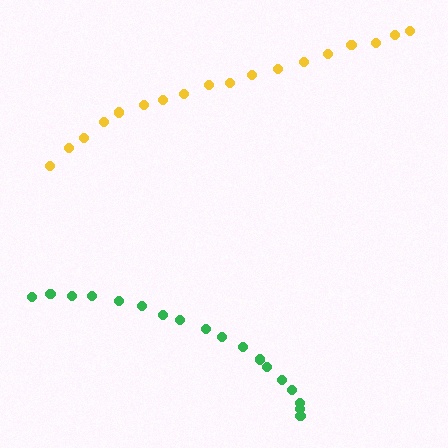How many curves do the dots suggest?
There are 2 distinct paths.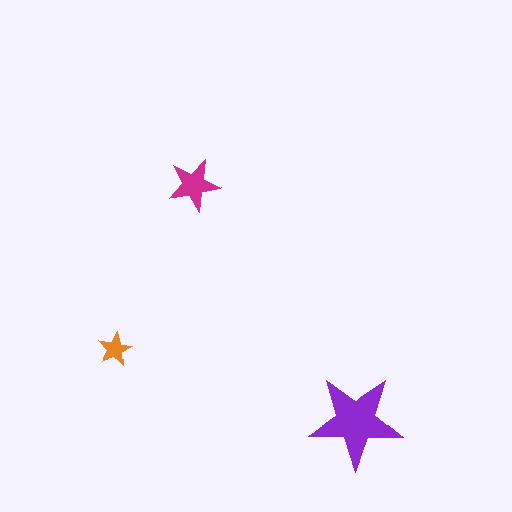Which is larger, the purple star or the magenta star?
The purple one.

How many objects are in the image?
There are 3 objects in the image.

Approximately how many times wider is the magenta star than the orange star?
About 1.5 times wider.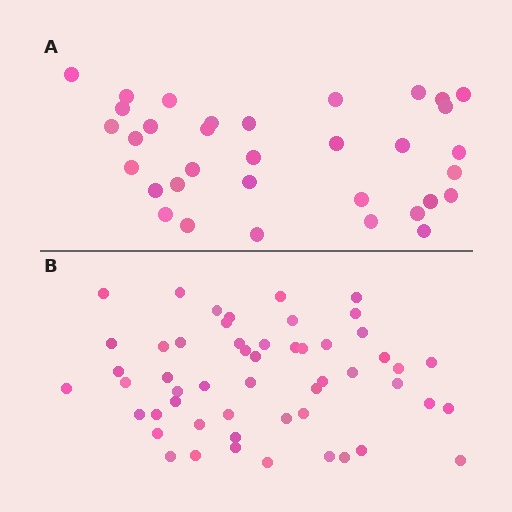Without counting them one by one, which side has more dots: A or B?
Region B (the bottom region) has more dots.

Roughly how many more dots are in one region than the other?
Region B has approximately 20 more dots than region A.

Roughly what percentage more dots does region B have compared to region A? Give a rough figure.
About 55% more.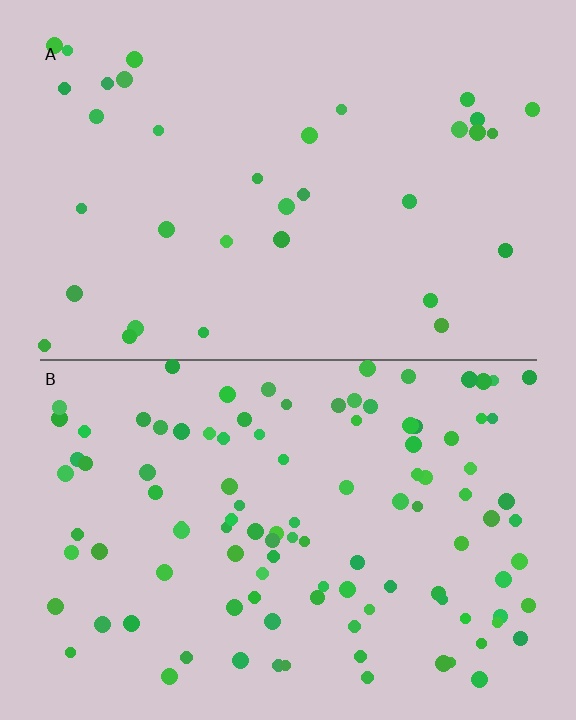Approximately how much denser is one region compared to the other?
Approximately 3.1× — region B over region A.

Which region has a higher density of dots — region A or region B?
B (the bottom).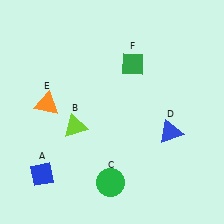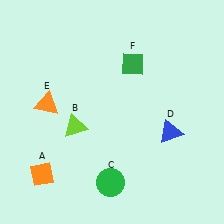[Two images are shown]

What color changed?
The diamond (A) changed from blue in Image 1 to orange in Image 2.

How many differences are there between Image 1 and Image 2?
There is 1 difference between the two images.